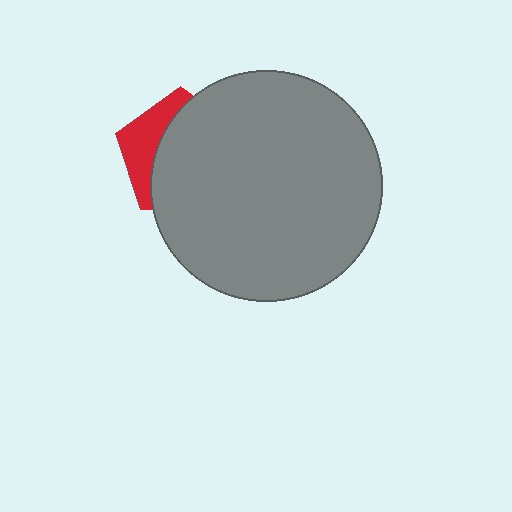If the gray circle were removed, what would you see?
You would see the complete red pentagon.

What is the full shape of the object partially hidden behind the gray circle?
The partially hidden object is a red pentagon.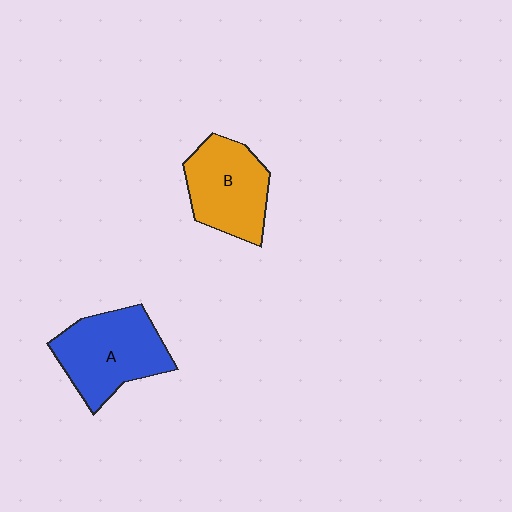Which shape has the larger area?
Shape A (blue).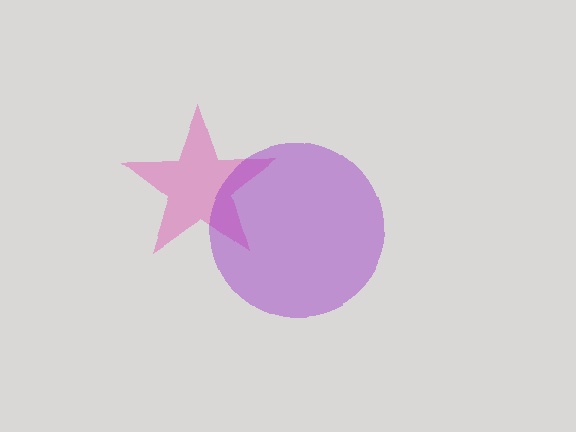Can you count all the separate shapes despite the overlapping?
Yes, there are 2 separate shapes.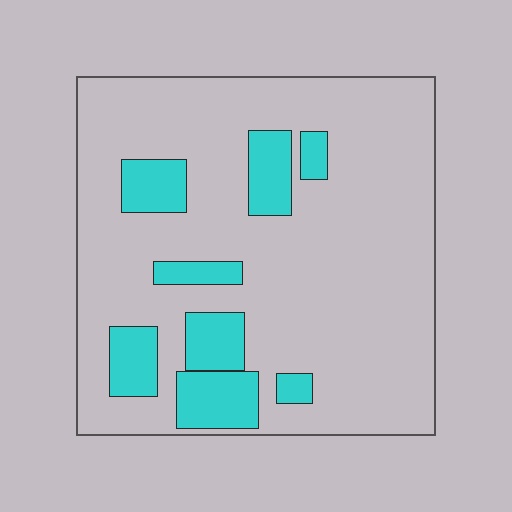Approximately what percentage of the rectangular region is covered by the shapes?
Approximately 20%.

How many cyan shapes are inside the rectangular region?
8.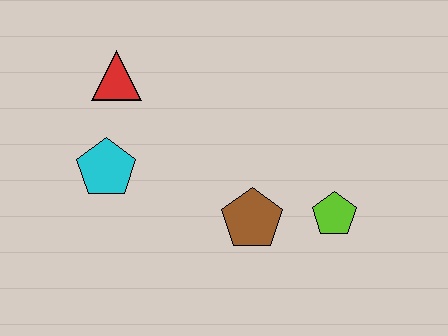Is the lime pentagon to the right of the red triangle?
Yes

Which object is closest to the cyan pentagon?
The red triangle is closest to the cyan pentagon.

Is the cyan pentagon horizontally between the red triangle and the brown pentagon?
No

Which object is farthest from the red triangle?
The lime pentagon is farthest from the red triangle.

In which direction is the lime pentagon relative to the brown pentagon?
The lime pentagon is to the right of the brown pentagon.